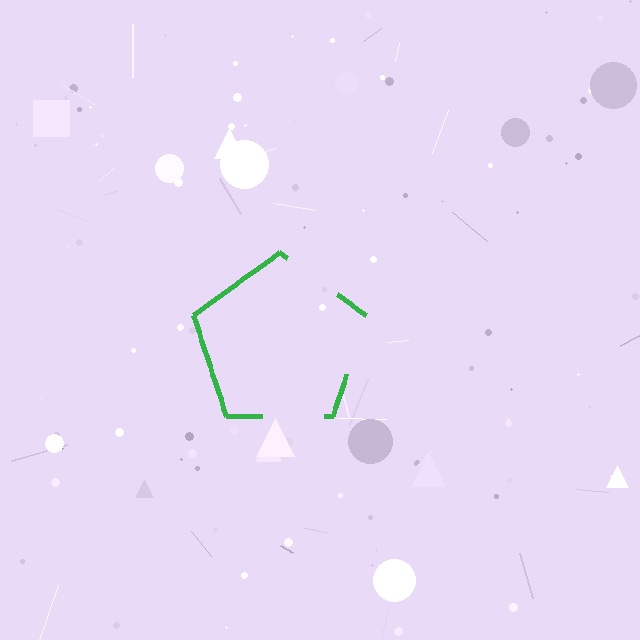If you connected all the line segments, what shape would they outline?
They would outline a pentagon.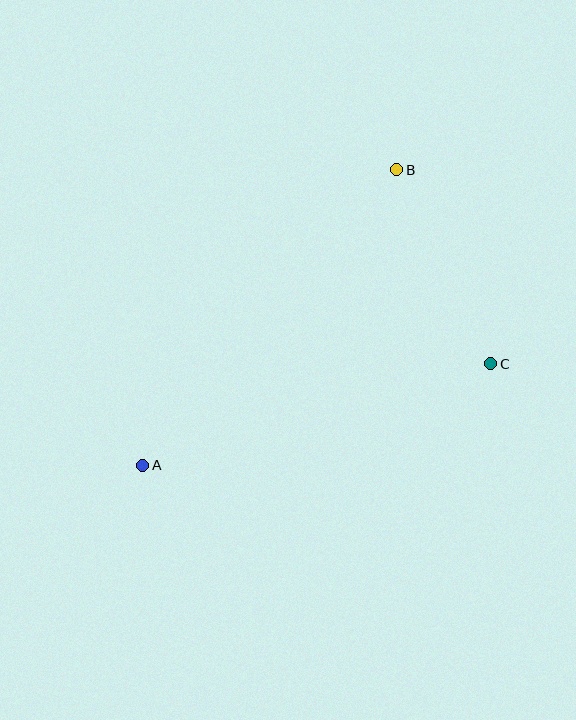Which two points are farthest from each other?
Points A and B are farthest from each other.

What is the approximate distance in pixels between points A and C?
The distance between A and C is approximately 362 pixels.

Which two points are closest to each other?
Points B and C are closest to each other.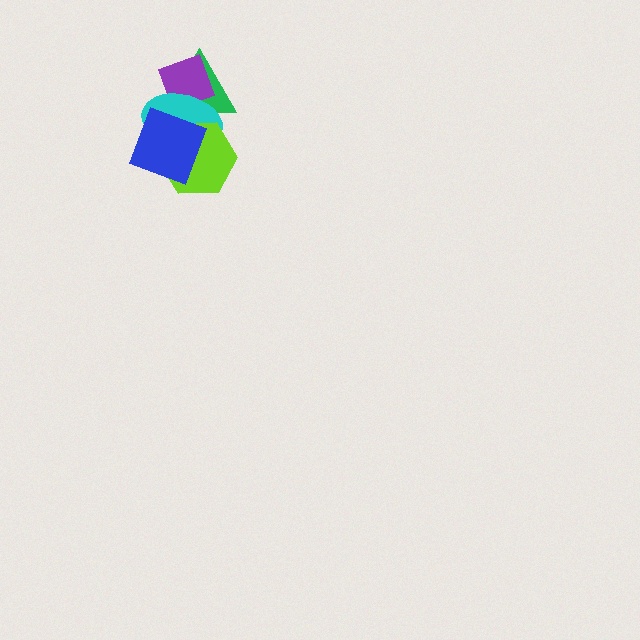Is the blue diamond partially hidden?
No, no other shape covers it.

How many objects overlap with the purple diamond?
2 objects overlap with the purple diamond.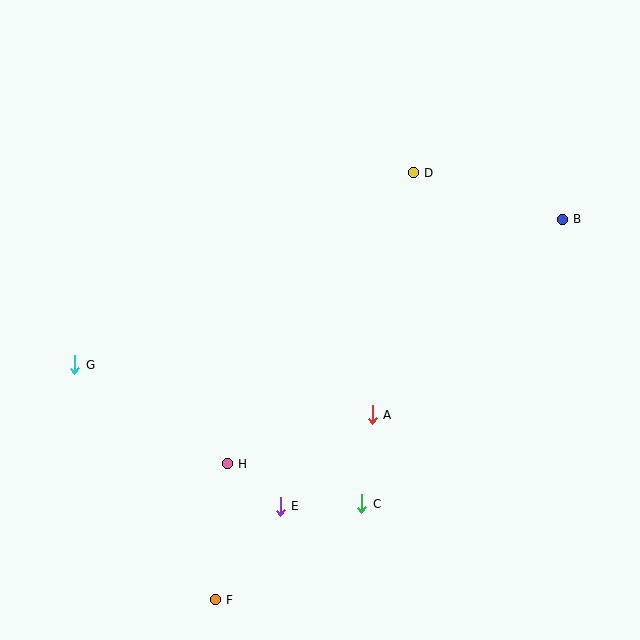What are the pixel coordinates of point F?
Point F is at (215, 600).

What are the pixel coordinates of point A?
Point A is at (372, 415).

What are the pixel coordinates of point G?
Point G is at (75, 365).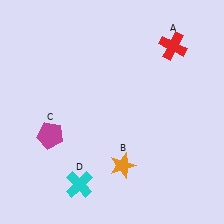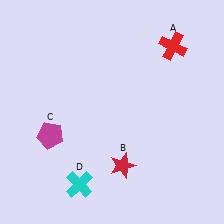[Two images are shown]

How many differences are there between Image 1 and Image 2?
There is 1 difference between the two images.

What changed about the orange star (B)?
In Image 1, B is orange. In Image 2, it changed to red.